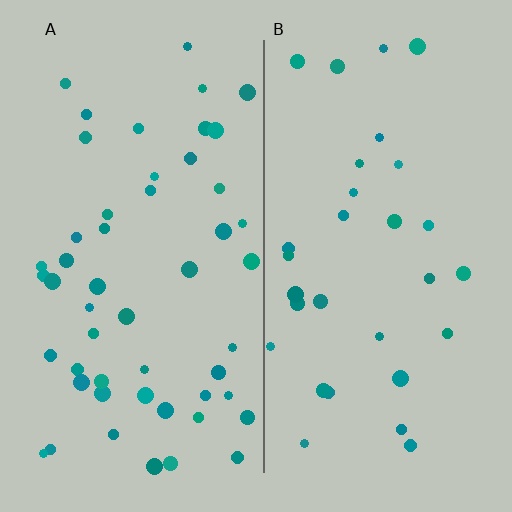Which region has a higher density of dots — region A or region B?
A (the left).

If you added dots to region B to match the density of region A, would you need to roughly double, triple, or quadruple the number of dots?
Approximately double.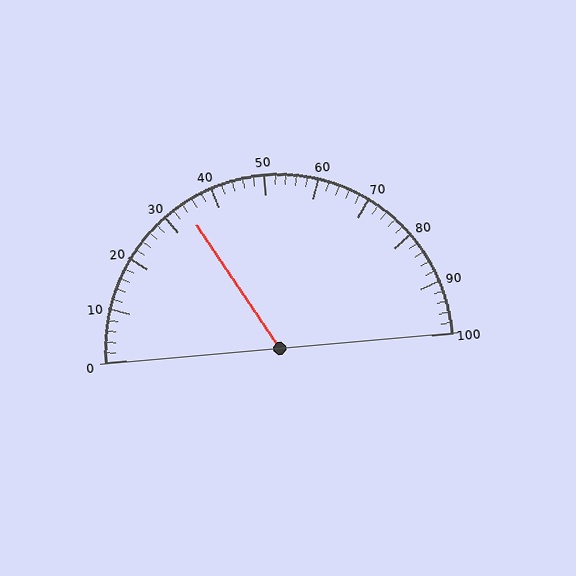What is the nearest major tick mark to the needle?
The nearest major tick mark is 30.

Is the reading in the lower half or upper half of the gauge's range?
The reading is in the lower half of the range (0 to 100).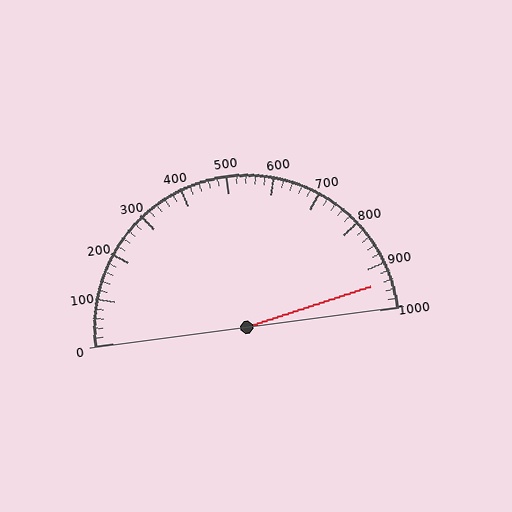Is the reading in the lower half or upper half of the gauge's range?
The reading is in the upper half of the range (0 to 1000).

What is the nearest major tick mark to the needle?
The nearest major tick mark is 900.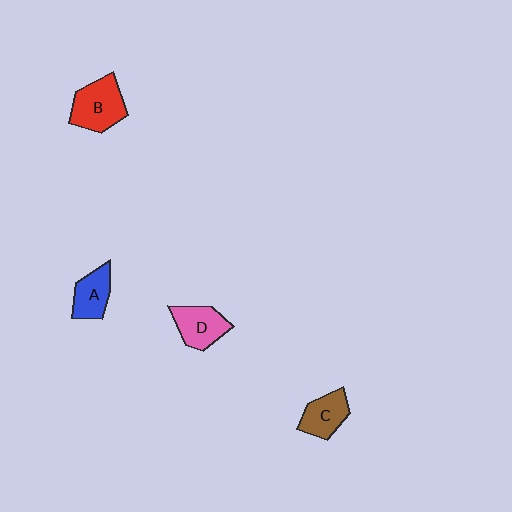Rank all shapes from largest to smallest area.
From largest to smallest: B (red), D (pink), C (brown), A (blue).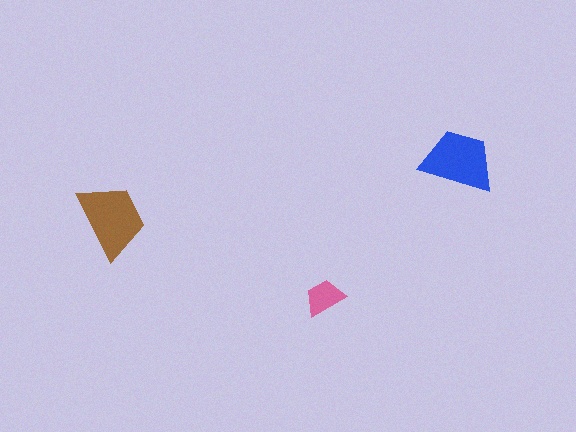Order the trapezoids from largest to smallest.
the brown one, the blue one, the pink one.